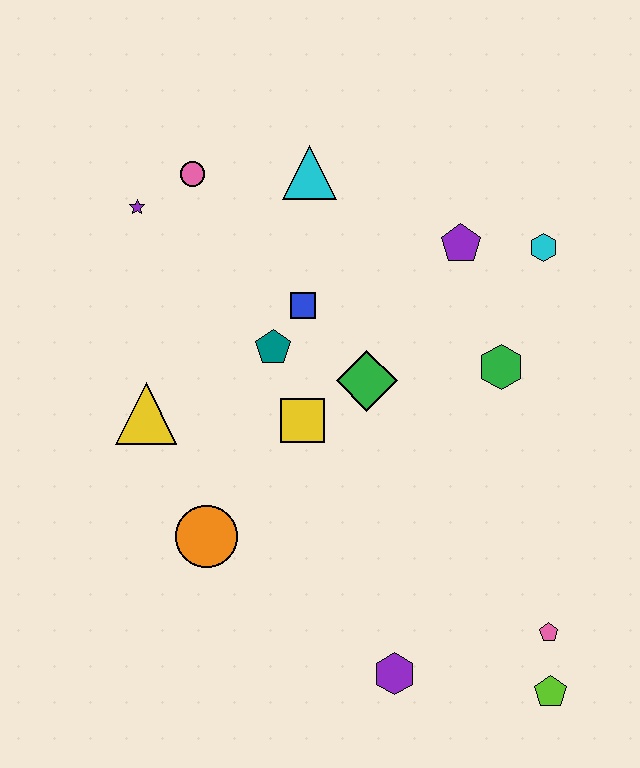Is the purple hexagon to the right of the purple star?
Yes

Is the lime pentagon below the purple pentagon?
Yes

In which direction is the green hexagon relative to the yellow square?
The green hexagon is to the right of the yellow square.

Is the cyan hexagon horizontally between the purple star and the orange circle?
No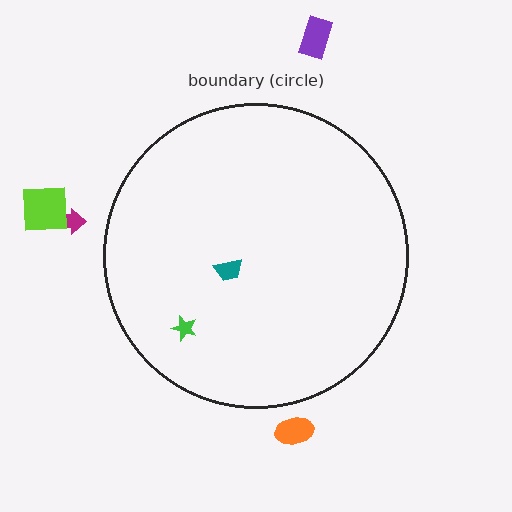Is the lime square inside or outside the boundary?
Outside.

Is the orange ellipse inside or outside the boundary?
Outside.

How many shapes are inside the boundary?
2 inside, 4 outside.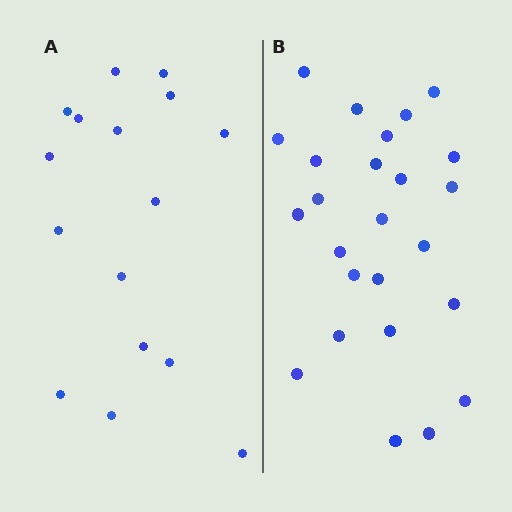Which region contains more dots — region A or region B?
Region B (the right region) has more dots.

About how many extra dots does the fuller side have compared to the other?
Region B has roughly 8 or so more dots than region A.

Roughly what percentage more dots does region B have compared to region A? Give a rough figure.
About 55% more.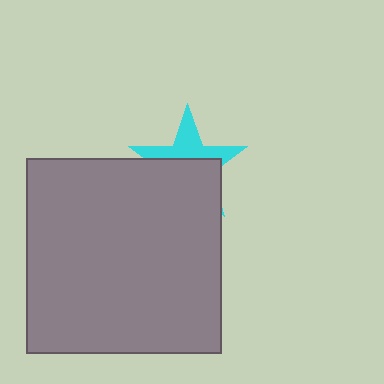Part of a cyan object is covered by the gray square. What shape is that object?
It is a star.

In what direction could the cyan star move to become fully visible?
The cyan star could move up. That would shift it out from behind the gray square entirely.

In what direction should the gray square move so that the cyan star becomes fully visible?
The gray square should move down. That is the shortest direction to clear the overlap and leave the cyan star fully visible.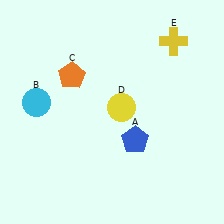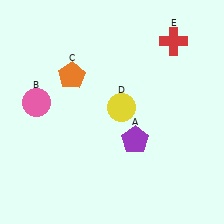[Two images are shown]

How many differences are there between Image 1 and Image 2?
There are 3 differences between the two images.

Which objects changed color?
A changed from blue to purple. B changed from cyan to pink. E changed from yellow to red.